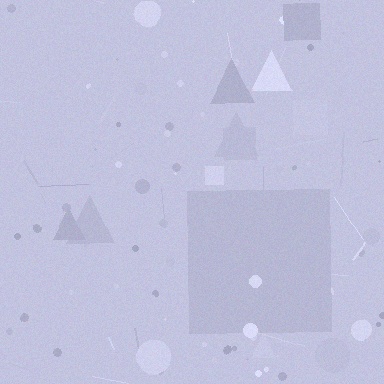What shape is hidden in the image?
A square is hidden in the image.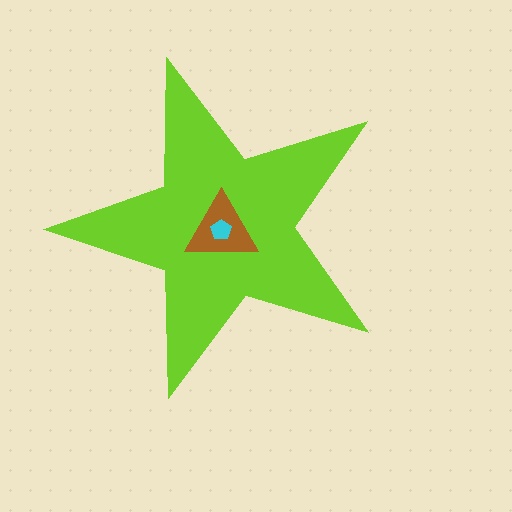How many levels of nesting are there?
3.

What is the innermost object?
The cyan pentagon.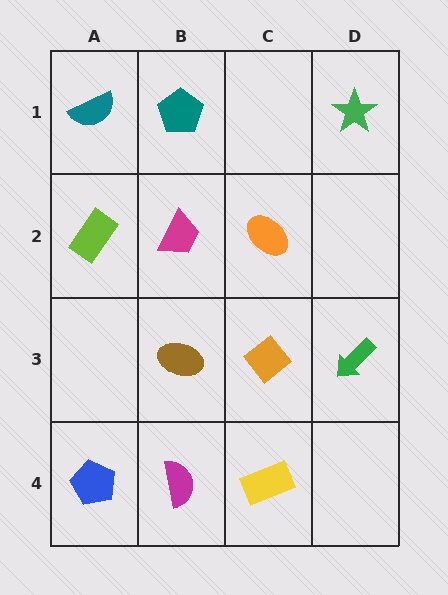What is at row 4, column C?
A yellow rectangle.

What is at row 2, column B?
A magenta trapezoid.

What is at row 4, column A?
A blue pentagon.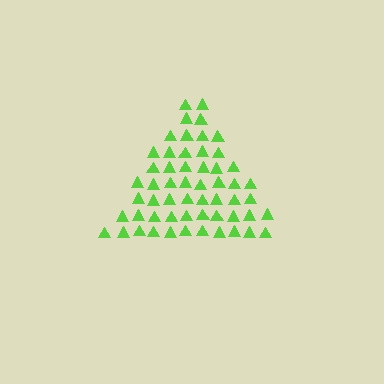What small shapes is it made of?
It is made of small triangles.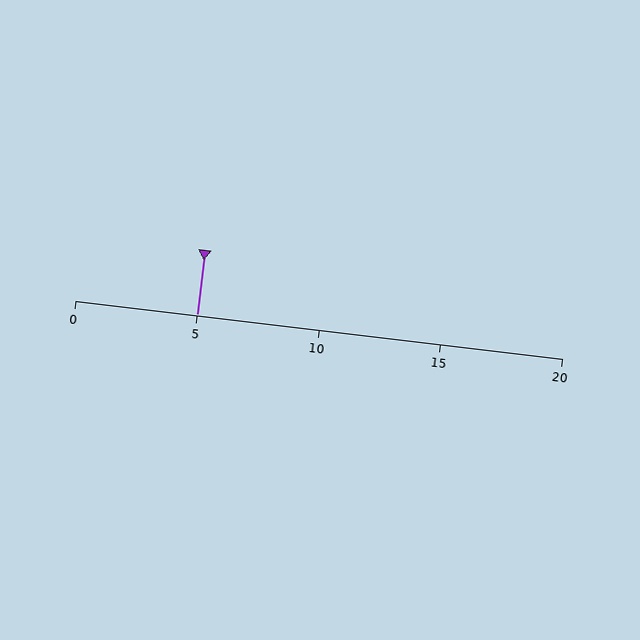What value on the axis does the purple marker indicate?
The marker indicates approximately 5.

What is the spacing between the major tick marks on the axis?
The major ticks are spaced 5 apart.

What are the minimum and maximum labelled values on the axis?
The axis runs from 0 to 20.